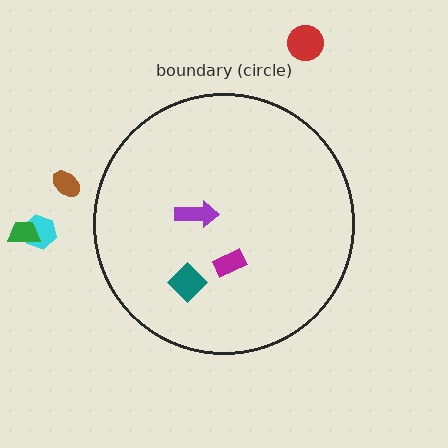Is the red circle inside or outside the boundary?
Outside.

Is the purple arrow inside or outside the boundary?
Inside.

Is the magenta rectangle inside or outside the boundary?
Inside.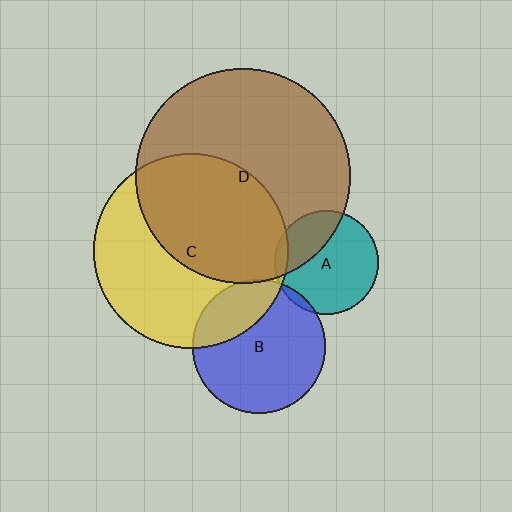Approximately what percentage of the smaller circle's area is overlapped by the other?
Approximately 5%.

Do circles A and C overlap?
Yes.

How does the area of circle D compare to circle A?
Approximately 4.3 times.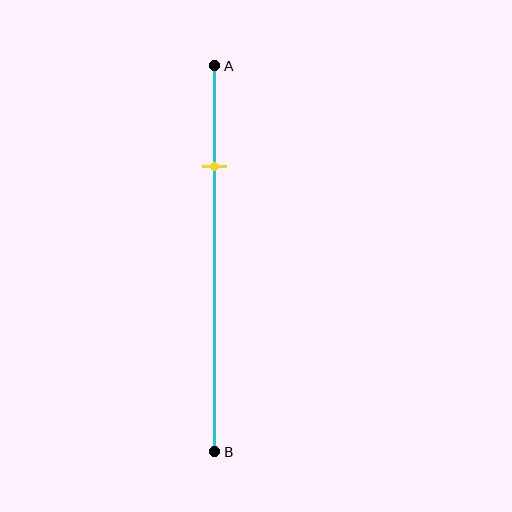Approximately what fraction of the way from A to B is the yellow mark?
The yellow mark is approximately 25% of the way from A to B.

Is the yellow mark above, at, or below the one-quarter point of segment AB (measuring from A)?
The yellow mark is approximately at the one-quarter point of segment AB.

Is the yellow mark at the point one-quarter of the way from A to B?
Yes, the mark is approximately at the one-quarter point.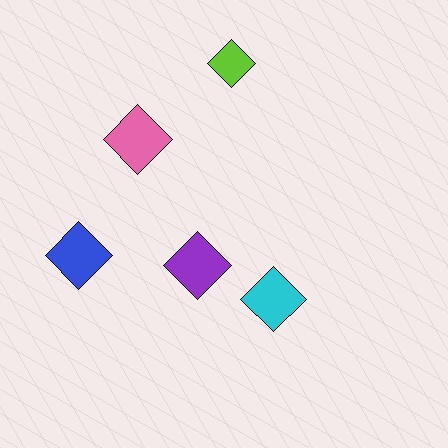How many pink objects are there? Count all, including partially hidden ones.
There is 1 pink object.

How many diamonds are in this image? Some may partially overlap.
There are 5 diamonds.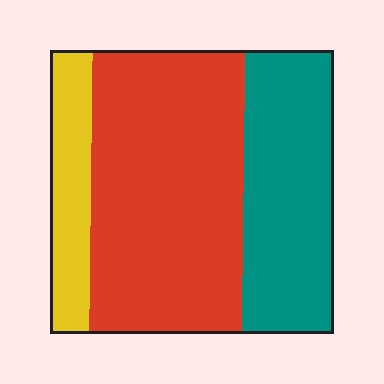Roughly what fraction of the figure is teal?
Teal covers around 30% of the figure.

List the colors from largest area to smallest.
From largest to smallest: red, teal, yellow.